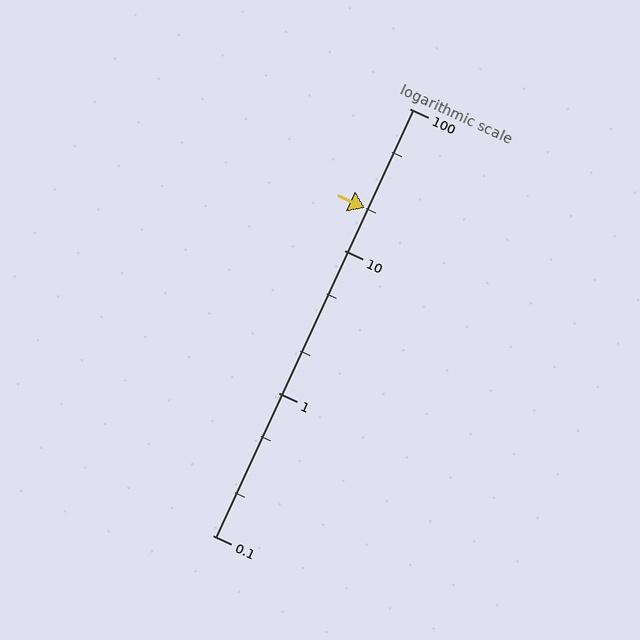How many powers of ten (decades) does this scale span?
The scale spans 3 decades, from 0.1 to 100.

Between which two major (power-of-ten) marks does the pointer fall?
The pointer is between 10 and 100.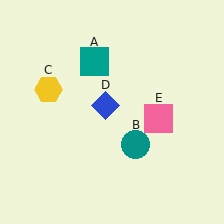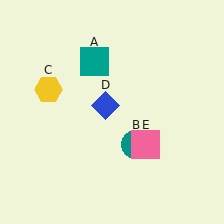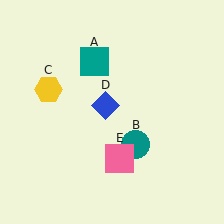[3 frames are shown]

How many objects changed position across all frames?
1 object changed position: pink square (object E).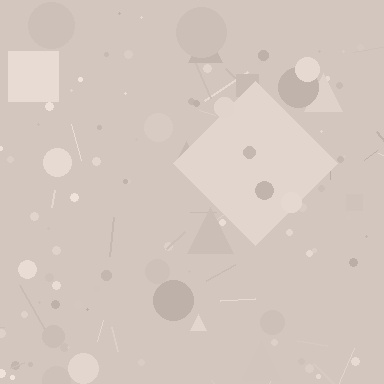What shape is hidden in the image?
A diamond is hidden in the image.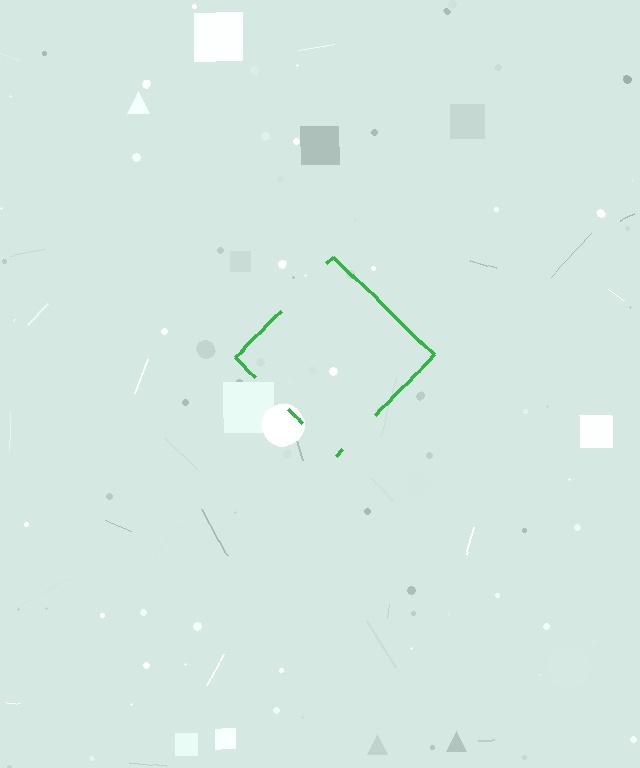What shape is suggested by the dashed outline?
The dashed outline suggests a diamond.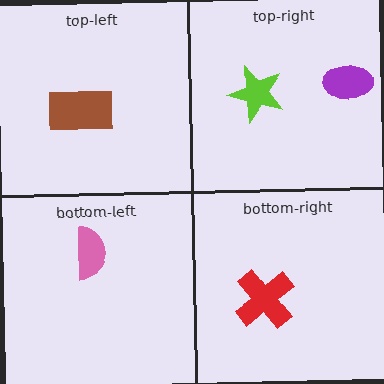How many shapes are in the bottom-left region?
1.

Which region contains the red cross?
The bottom-right region.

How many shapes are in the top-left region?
1.